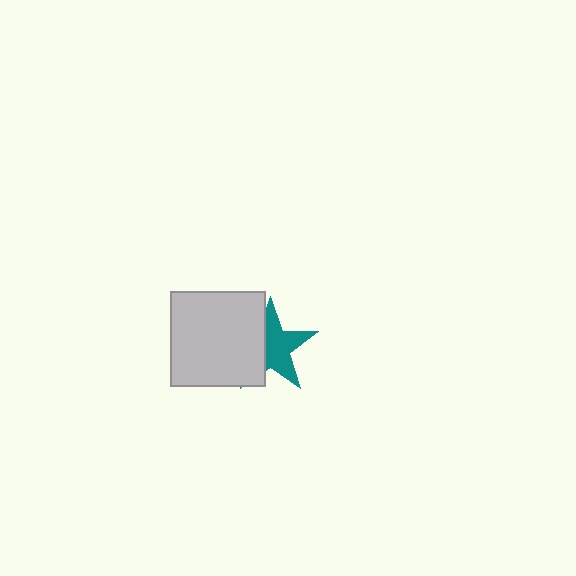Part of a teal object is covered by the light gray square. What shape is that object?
It is a star.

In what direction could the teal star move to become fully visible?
The teal star could move right. That would shift it out from behind the light gray square entirely.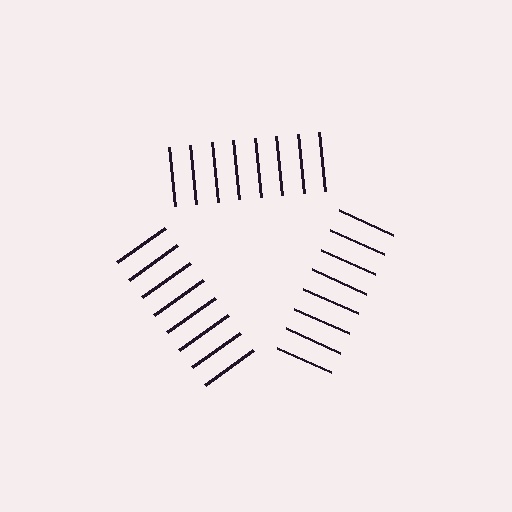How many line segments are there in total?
24 — 8 along each of the 3 edges.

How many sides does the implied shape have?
3 sides — the line-ends trace a triangle.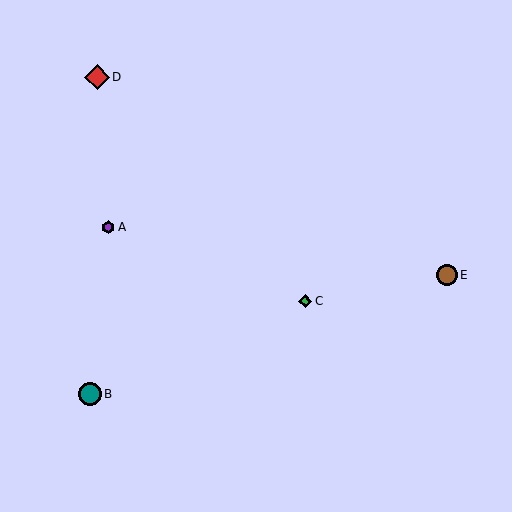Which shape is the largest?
The red diamond (labeled D) is the largest.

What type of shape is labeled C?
Shape C is a green diamond.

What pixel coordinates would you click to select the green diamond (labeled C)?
Click at (305, 301) to select the green diamond C.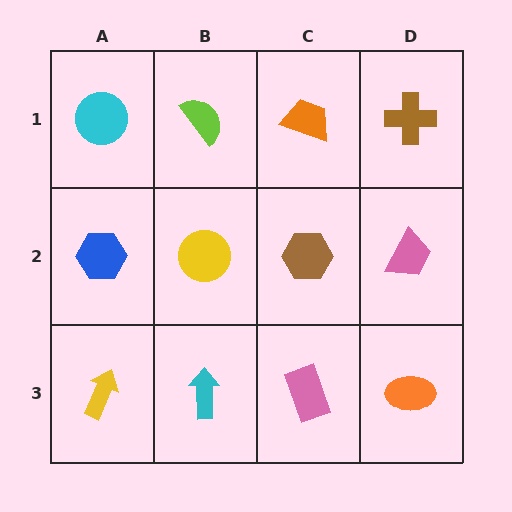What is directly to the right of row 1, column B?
An orange trapezoid.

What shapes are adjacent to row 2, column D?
A brown cross (row 1, column D), an orange ellipse (row 3, column D), a brown hexagon (row 2, column C).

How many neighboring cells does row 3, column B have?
3.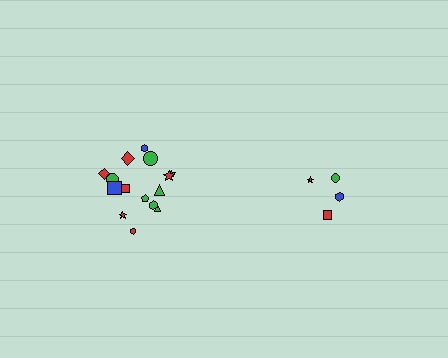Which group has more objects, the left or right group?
The left group.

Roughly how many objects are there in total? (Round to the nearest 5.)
Roughly 20 objects in total.